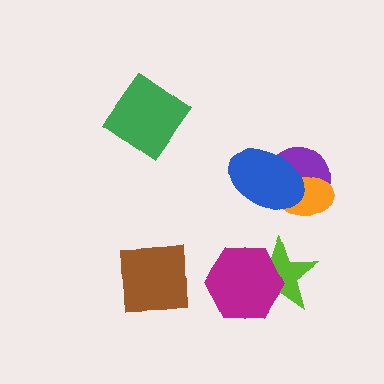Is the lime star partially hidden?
Yes, it is partially covered by another shape.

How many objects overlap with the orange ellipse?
2 objects overlap with the orange ellipse.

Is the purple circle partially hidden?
Yes, it is partially covered by another shape.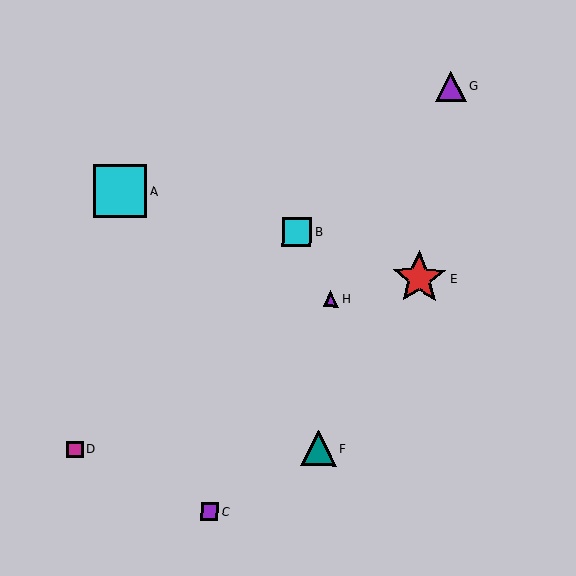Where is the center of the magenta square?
The center of the magenta square is at (75, 449).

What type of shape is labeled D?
Shape D is a magenta square.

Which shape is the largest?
The red star (labeled E) is the largest.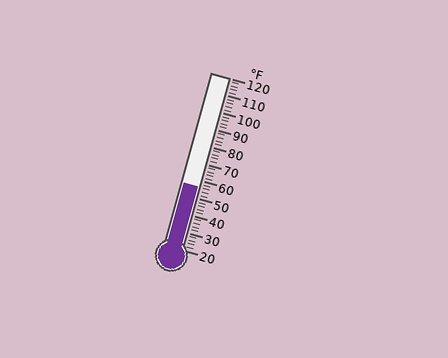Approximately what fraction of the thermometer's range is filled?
The thermometer is filled to approximately 35% of its range.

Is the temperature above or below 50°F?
The temperature is above 50°F.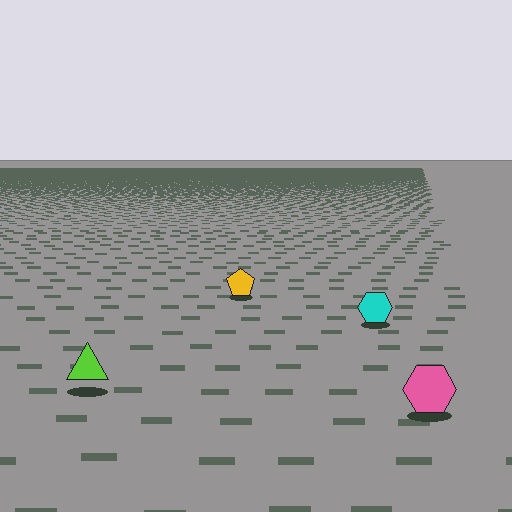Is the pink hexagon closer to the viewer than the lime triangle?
Yes. The pink hexagon is closer — you can tell from the texture gradient: the ground texture is coarser near it.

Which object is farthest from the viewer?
The yellow pentagon is farthest from the viewer. It appears smaller and the ground texture around it is denser.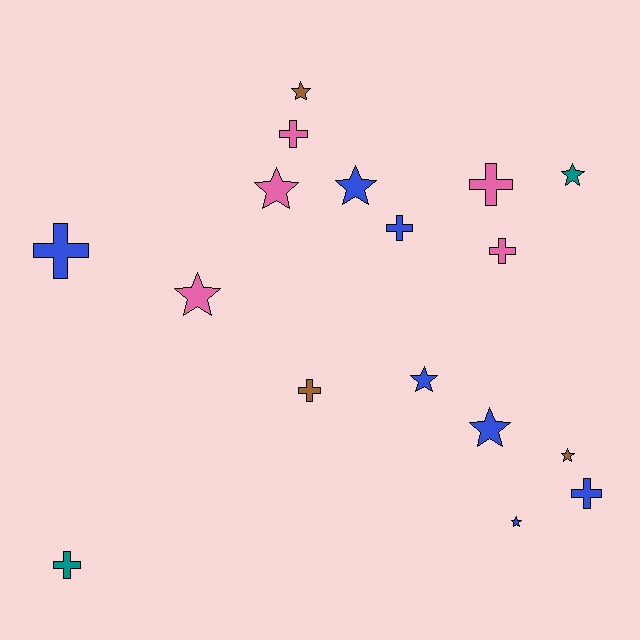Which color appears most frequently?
Blue, with 7 objects.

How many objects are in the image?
There are 17 objects.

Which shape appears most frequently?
Star, with 9 objects.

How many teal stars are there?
There is 1 teal star.